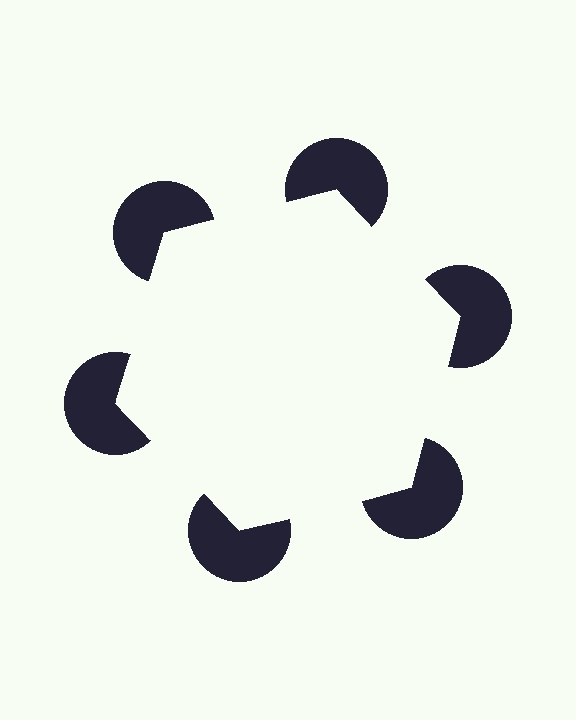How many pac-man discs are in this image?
There are 6 — one at each vertex of the illusory hexagon.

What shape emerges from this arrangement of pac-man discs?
An illusory hexagon — its edges are inferred from the aligned wedge cuts in the pac-man discs, not physically drawn.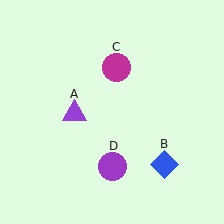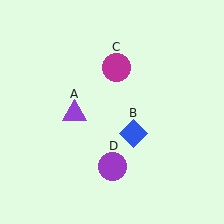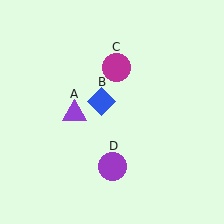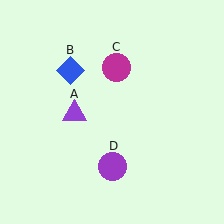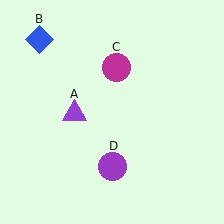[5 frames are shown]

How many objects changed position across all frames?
1 object changed position: blue diamond (object B).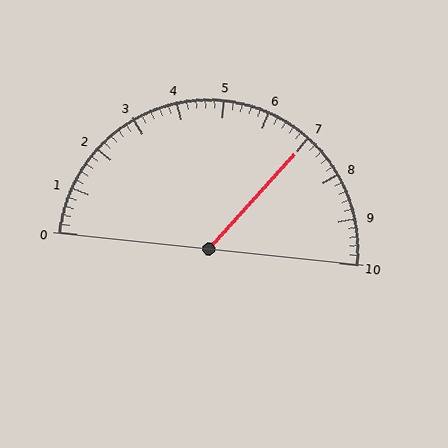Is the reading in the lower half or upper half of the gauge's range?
The reading is in the upper half of the range (0 to 10).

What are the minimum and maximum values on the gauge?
The gauge ranges from 0 to 10.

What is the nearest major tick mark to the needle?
The nearest major tick mark is 7.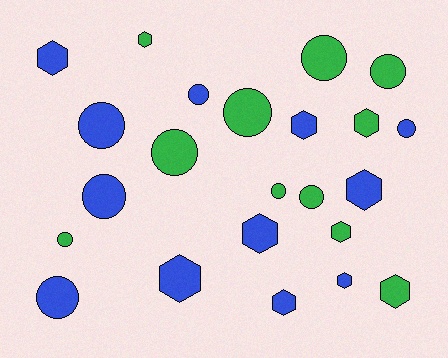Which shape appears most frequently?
Circle, with 12 objects.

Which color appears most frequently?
Blue, with 12 objects.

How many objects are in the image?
There are 23 objects.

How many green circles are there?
There are 7 green circles.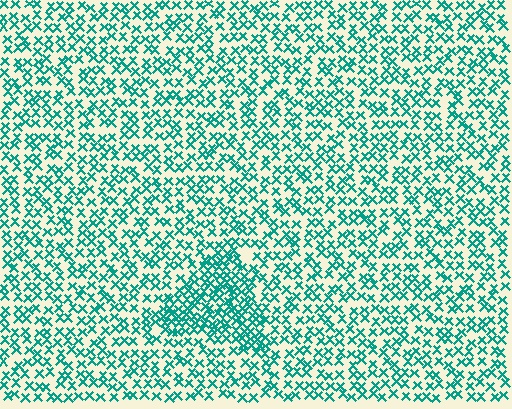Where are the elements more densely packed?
The elements are more densely packed inside the triangle boundary.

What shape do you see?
I see a triangle.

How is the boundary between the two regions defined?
The boundary is defined by a change in element density (approximately 1.8x ratio). All elements are the same color, size, and shape.